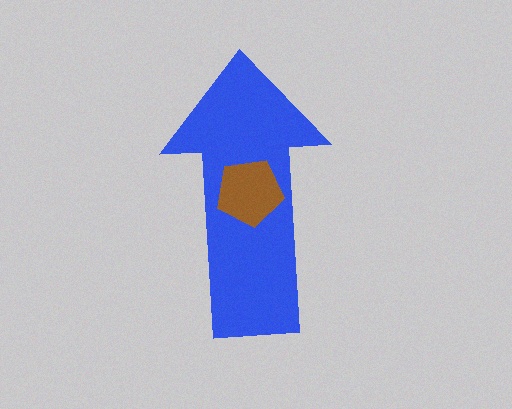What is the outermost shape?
The blue arrow.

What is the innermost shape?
The brown pentagon.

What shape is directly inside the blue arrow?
The brown pentagon.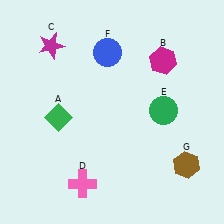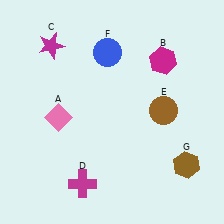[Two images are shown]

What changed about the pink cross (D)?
In Image 1, D is pink. In Image 2, it changed to magenta.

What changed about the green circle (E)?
In Image 1, E is green. In Image 2, it changed to brown.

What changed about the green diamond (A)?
In Image 1, A is green. In Image 2, it changed to pink.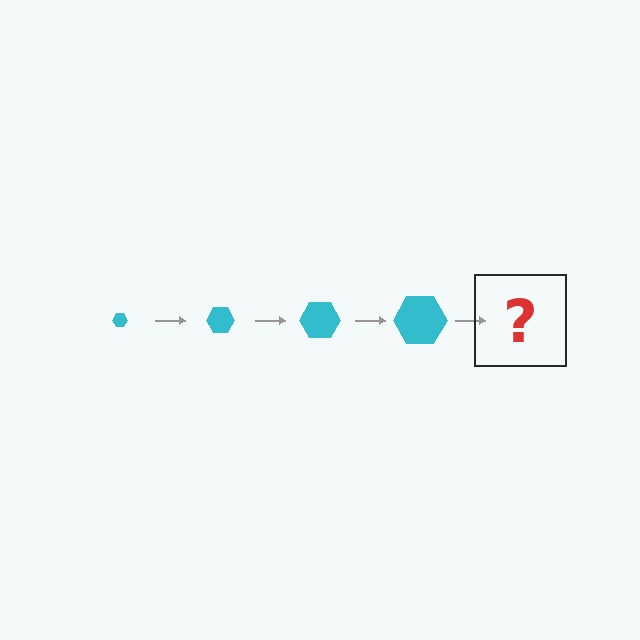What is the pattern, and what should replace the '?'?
The pattern is that the hexagon gets progressively larger each step. The '?' should be a cyan hexagon, larger than the previous one.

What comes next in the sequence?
The next element should be a cyan hexagon, larger than the previous one.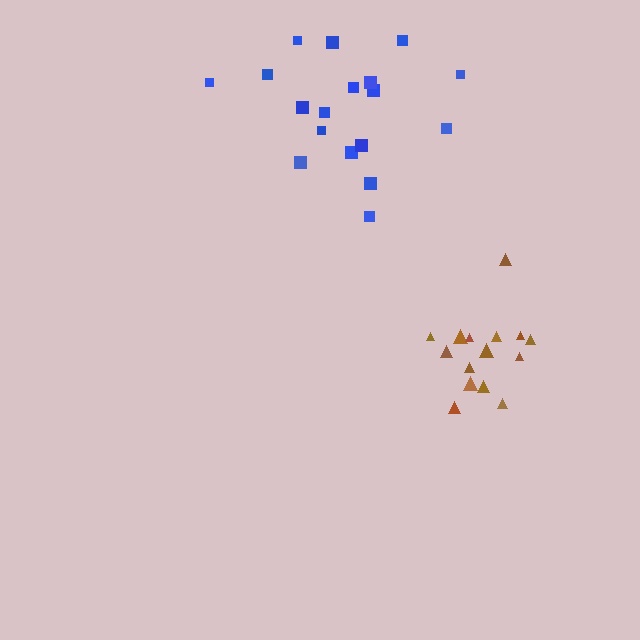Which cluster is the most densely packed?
Brown.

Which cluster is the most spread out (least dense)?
Blue.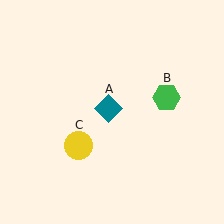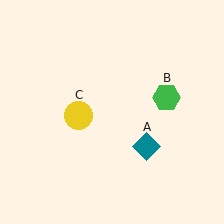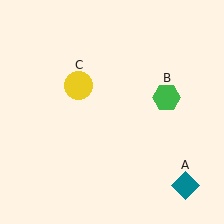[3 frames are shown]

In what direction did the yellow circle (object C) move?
The yellow circle (object C) moved up.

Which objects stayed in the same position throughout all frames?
Green hexagon (object B) remained stationary.